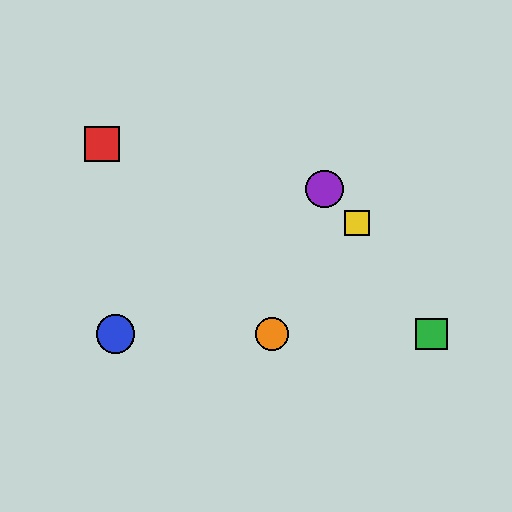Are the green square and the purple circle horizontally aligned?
No, the green square is at y≈334 and the purple circle is at y≈189.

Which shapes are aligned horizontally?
The blue circle, the green square, the orange circle are aligned horizontally.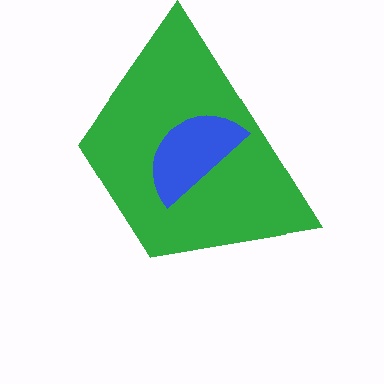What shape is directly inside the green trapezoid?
The blue semicircle.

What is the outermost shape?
The green trapezoid.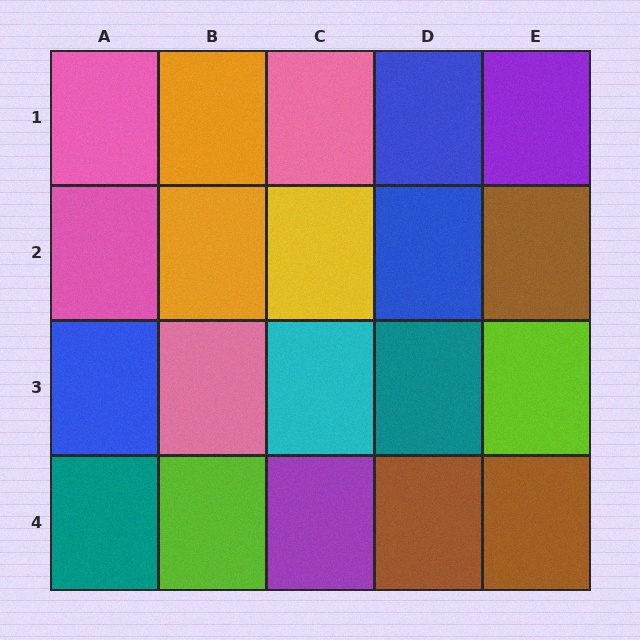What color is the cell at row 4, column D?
Brown.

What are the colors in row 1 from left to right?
Pink, orange, pink, blue, purple.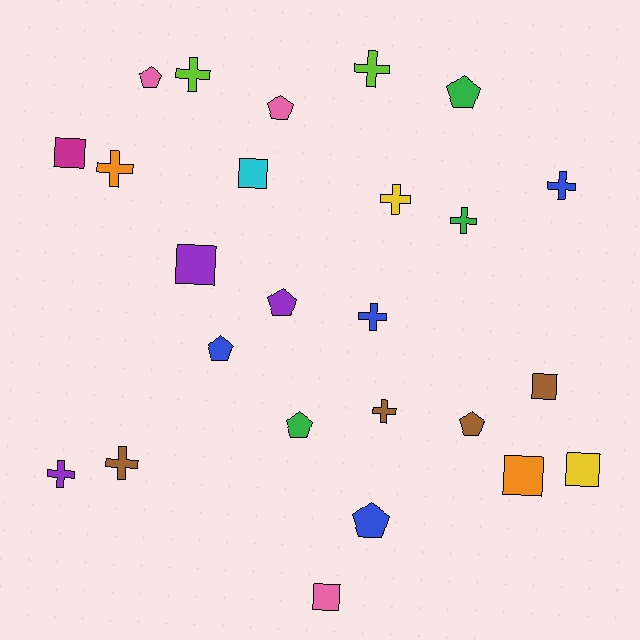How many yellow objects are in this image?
There are 2 yellow objects.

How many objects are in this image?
There are 25 objects.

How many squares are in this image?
There are 7 squares.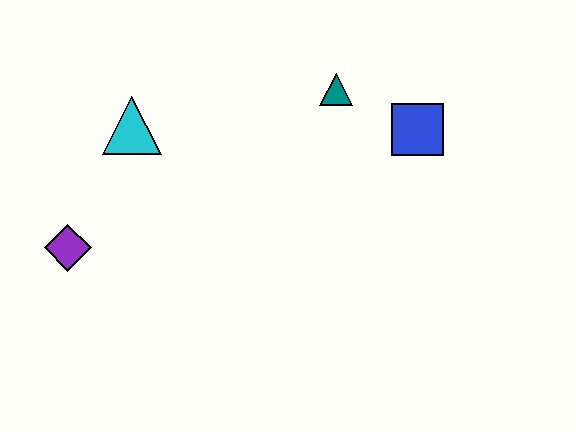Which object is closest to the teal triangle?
The blue square is closest to the teal triangle.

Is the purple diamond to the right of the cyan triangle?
No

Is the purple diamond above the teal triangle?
No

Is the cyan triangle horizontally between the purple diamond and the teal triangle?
Yes